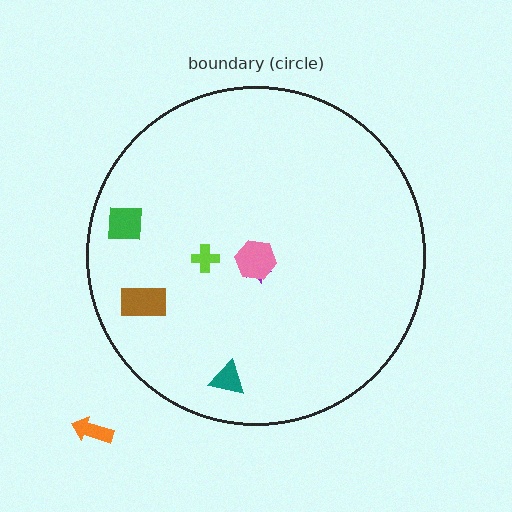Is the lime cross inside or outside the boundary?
Inside.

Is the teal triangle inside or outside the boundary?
Inside.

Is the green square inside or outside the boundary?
Inside.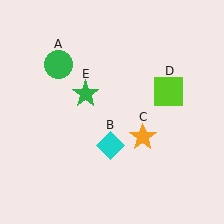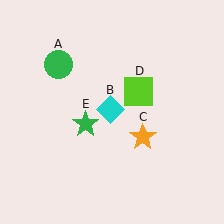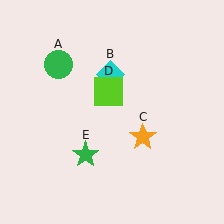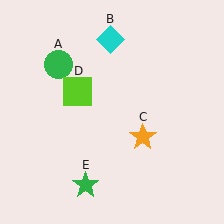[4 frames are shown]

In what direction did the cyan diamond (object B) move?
The cyan diamond (object B) moved up.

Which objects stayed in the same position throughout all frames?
Green circle (object A) and orange star (object C) remained stationary.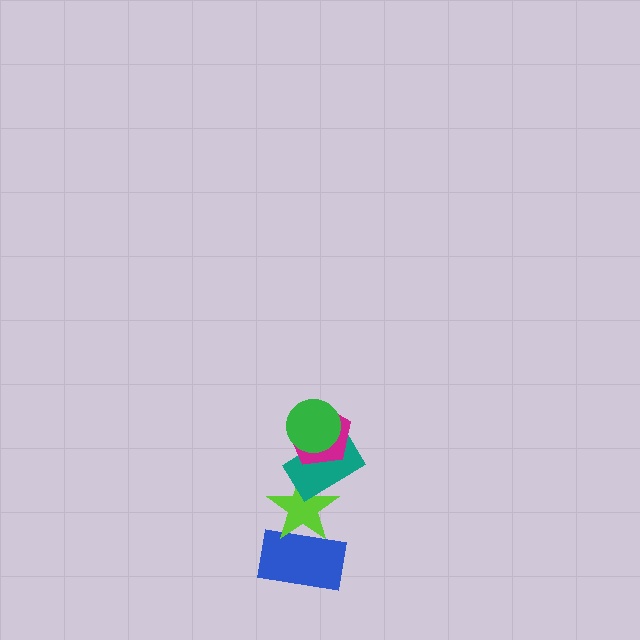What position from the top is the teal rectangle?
The teal rectangle is 3rd from the top.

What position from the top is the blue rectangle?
The blue rectangle is 5th from the top.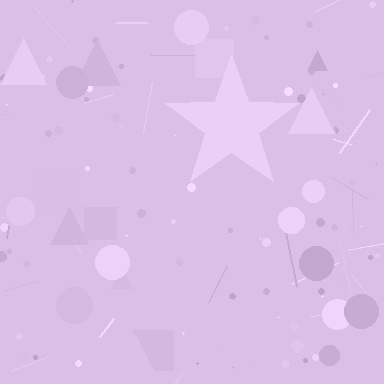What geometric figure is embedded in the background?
A star is embedded in the background.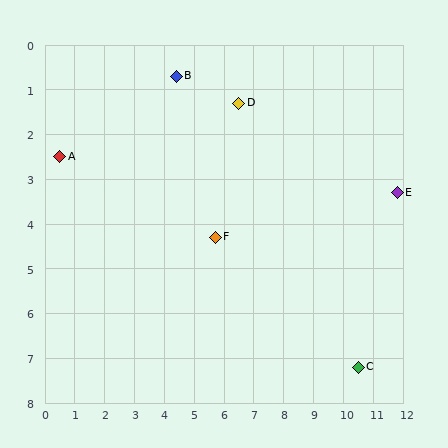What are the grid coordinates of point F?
Point F is at approximately (5.7, 4.3).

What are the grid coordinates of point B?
Point B is at approximately (4.4, 0.7).